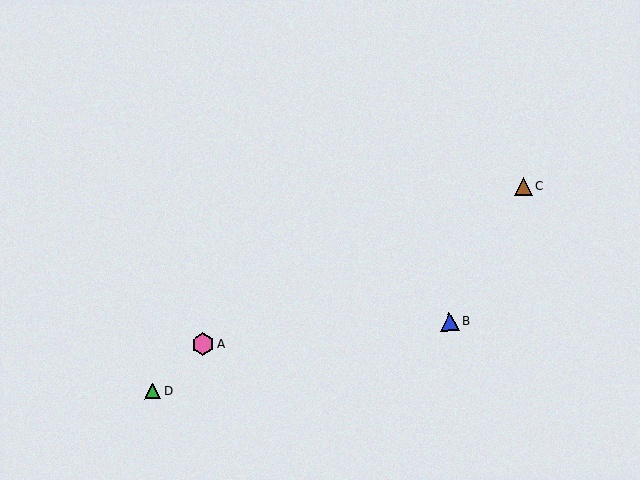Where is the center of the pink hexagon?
The center of the pink hexagon is at (203, 344).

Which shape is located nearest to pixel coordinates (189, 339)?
The pink hexagon (labeled A) at (203, 344) is nearest to that location.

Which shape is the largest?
The pink hexagon (labeled A) is the largest.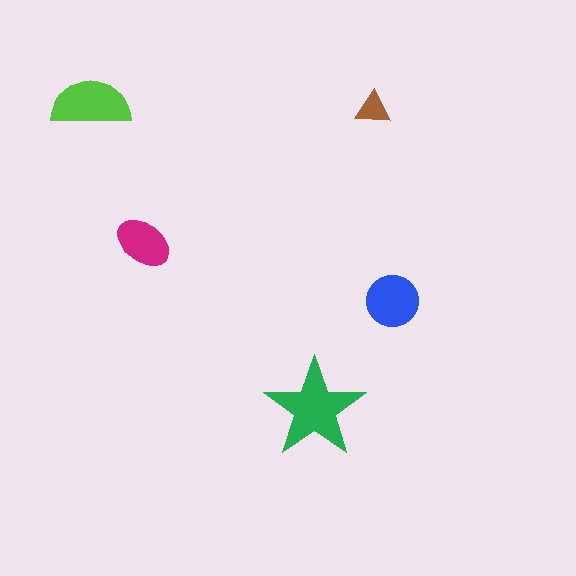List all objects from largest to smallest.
The green star, the lime semicircle, the blue circle, the magenta ellipse, the brown triangle.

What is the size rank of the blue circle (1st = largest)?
3rd.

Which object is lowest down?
The green star is bottommost.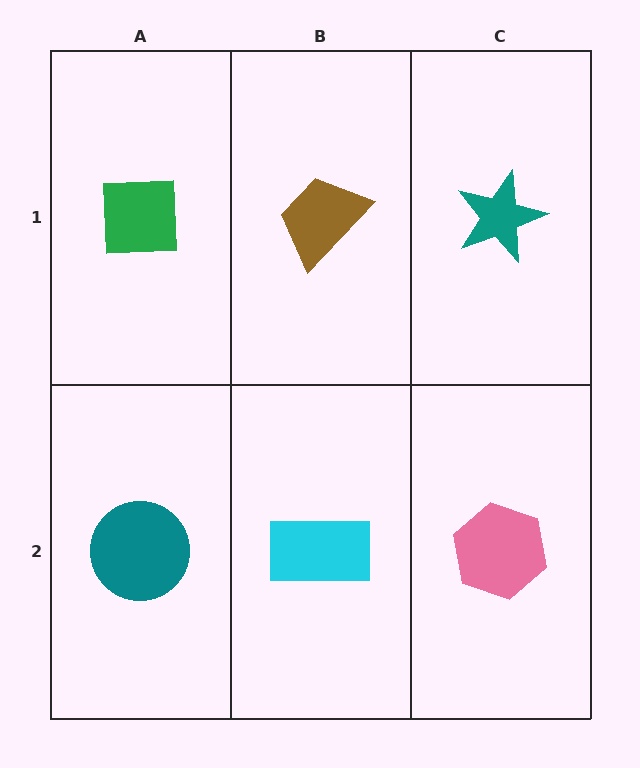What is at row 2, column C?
A pink hexagon.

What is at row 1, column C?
A teal star.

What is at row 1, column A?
A green square.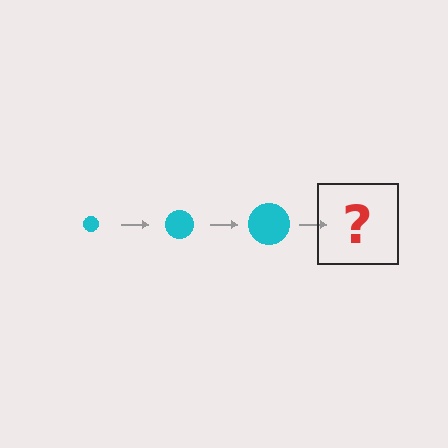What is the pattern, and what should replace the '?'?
The pattern is that the circle gets progressively larger each step. The '?' should be a cyan circle, larger than the previous one.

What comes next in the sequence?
The next element should be a cyan circle, larger than the previous one.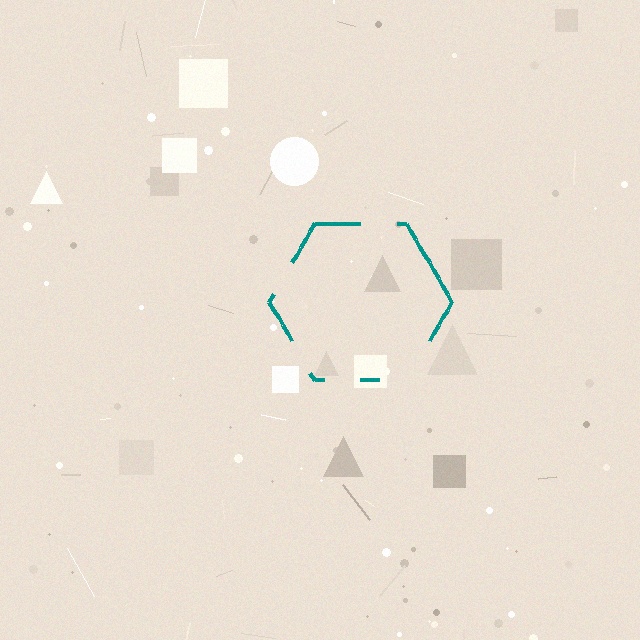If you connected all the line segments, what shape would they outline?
They would outline a hexagon.